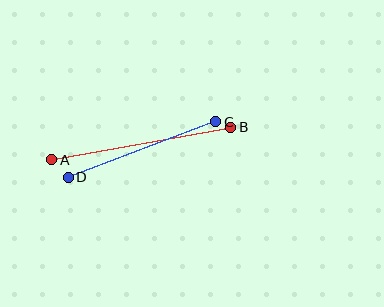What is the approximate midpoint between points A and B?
The midpoint is at approximately (141, 143) pixels.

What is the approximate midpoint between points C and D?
The midpoint is at approximately (142, 150) pixels.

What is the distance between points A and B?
The distance is approximately 182 pixels.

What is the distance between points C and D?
The distance is approximately 158 pixels.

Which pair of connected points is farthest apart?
Points A and B are farthest apart.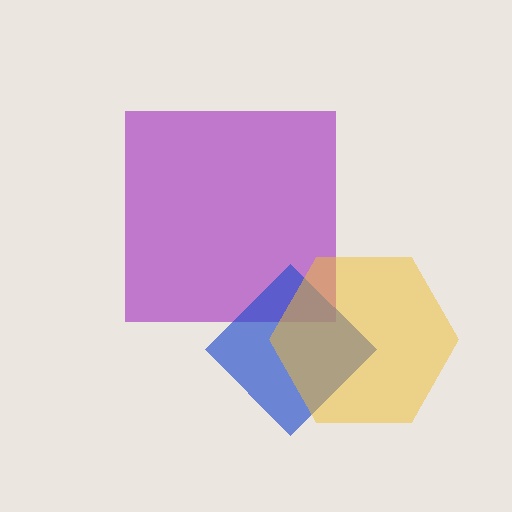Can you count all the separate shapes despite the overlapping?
Yes, there are 3 separate shapes.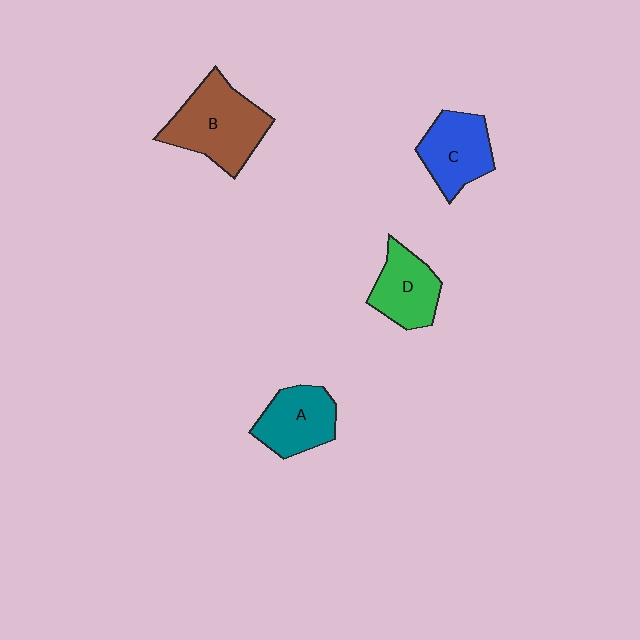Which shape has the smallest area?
Shape D (green).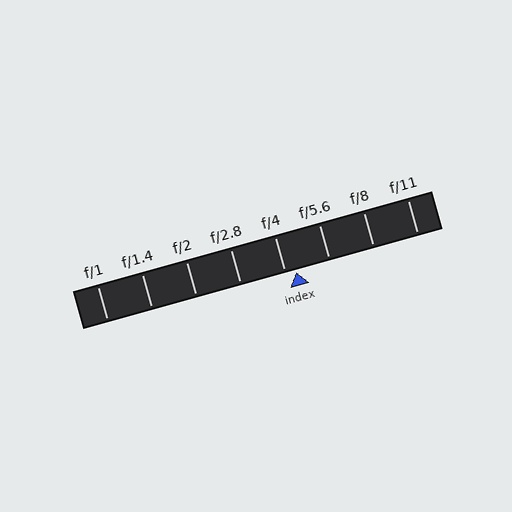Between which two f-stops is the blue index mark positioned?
The index mark is between f/4 and f/5.6.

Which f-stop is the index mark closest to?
The index mark is closest to f/4.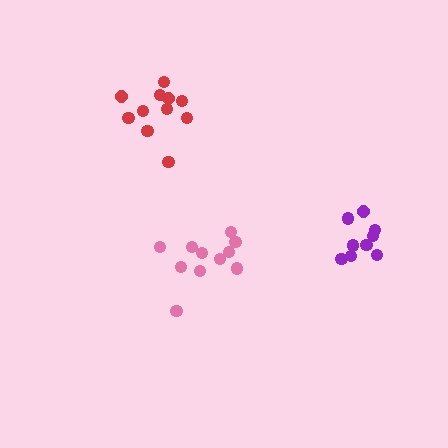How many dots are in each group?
Group 1: 11 dots, Group 2: 11 dots, Group 3: 9 dots (31 total).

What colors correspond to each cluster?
The clusters are colored: pink, red, purple.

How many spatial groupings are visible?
There are 3 spatial groupings.